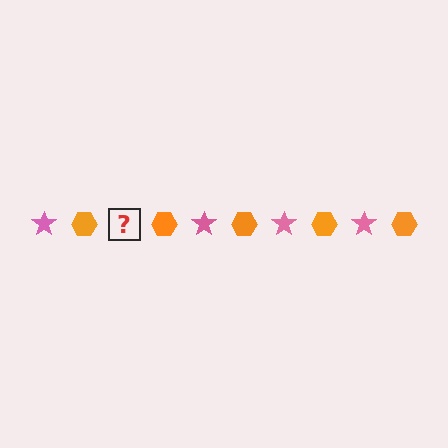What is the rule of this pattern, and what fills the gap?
The rule is that the pattern alternates between pink star and orange hexagon. The gap should be filled with a pink star.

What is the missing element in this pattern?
The missing element is a pink star.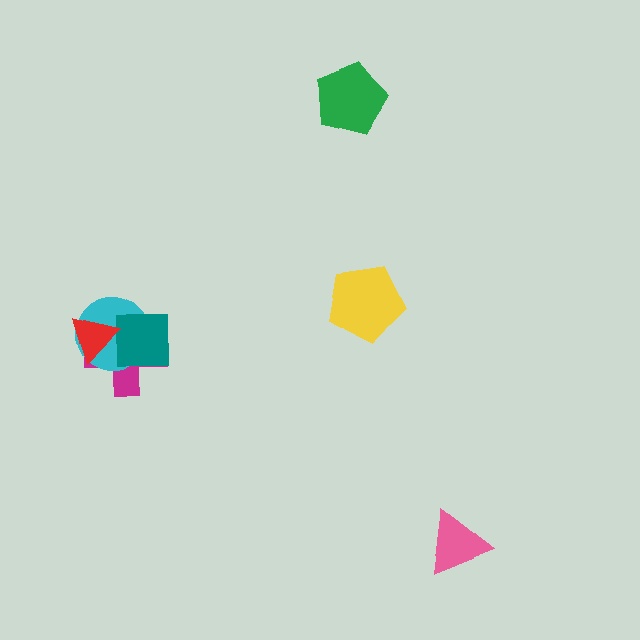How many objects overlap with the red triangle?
2 objects overlap with the red triangle.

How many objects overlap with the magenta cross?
3 objects overlap with the magenta cross.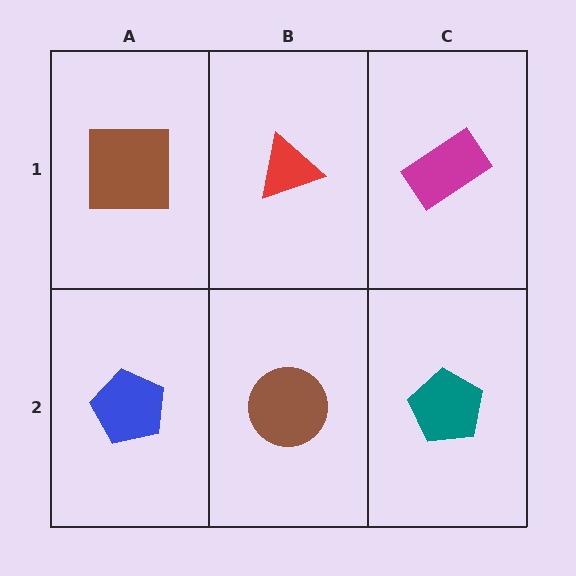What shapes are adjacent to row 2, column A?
A brown square (row 1, column A), a brown circle (row 2, column B).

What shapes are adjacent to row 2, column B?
A red triangle (row 1, column B), a blue pentagon (row 2, column A), a teal pentagon (row 2, column C).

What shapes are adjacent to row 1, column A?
A blue pentagon (row 2, column A), a red triangle (row 1, column B).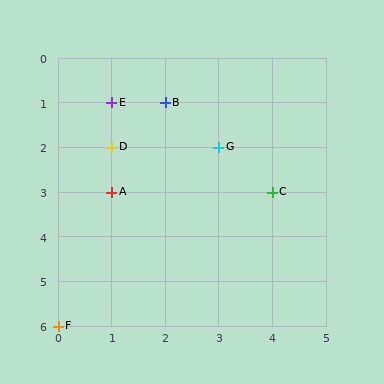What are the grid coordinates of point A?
Point A is at grid coordinates (1, 3).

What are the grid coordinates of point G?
Point G is at grid coordinates (3, 2).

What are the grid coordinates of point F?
Point F is at grid coordinates (0, 6).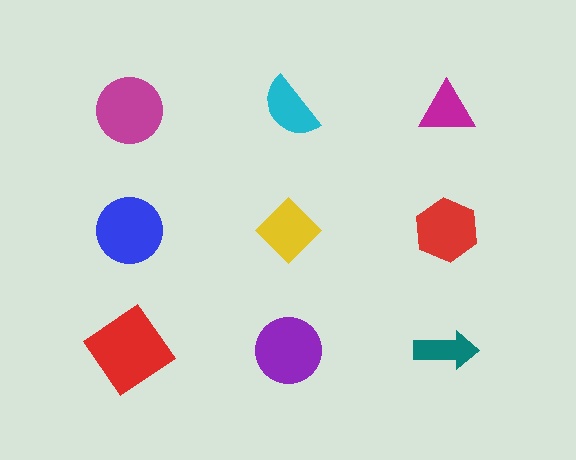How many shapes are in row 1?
3 shapes.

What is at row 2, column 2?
A yellow diamond.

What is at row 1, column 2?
A cyan semicircle.